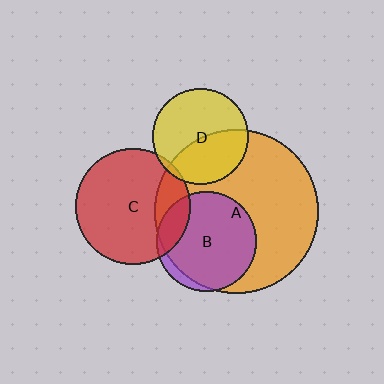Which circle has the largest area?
Circle A (orange).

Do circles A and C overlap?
Yes.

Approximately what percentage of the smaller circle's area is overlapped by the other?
Approximately 20%.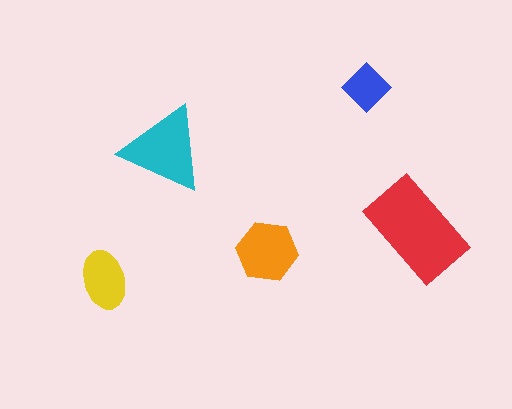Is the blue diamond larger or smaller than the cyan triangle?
Smaller.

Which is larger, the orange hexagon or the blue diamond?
The orange hexagon.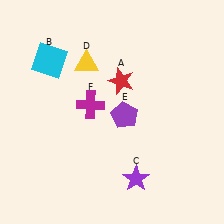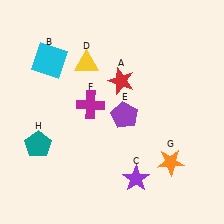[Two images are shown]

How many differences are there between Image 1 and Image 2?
There are 2 differences between the two images.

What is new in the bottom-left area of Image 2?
A teal pentagon (H) was added in the bottom-left area of Image 2.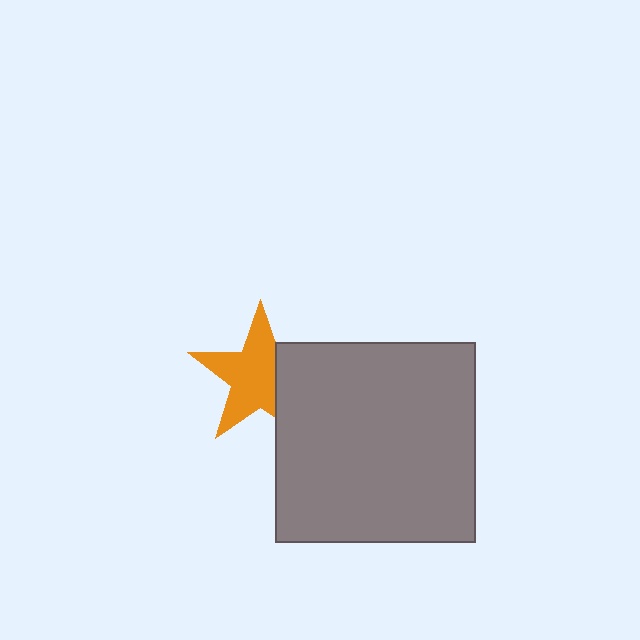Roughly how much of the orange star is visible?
Most of it is visible (roughly 69%).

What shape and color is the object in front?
The object in front is a gray square.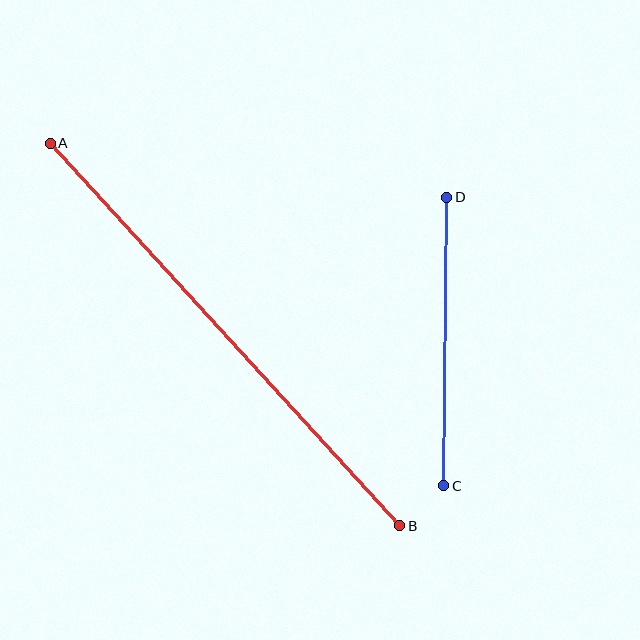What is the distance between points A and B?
The distance is approximately 518 pixels.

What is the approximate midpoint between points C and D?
The midpoint is at approximately (445, 342) pixels.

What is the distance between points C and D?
The distance is approximately 289 pixels.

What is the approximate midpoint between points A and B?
The midpoint is at approximately (225, 335) pixels.